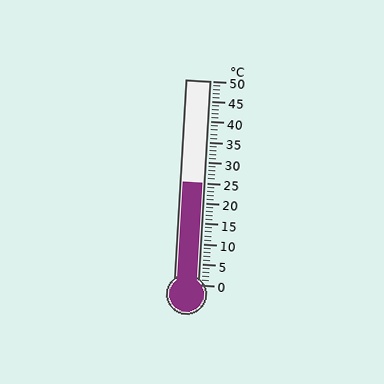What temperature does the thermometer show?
The thermometer shows approximately 25°C.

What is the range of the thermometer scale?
The thermometer scale ranges from 0°C to 50°C.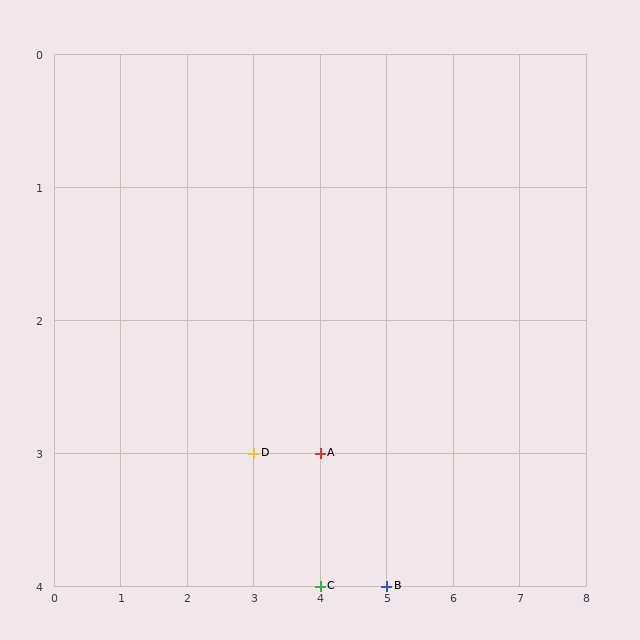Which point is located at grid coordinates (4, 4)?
Point C is at (4, 4).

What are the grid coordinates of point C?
Point C is at grid coordinates (4, 4).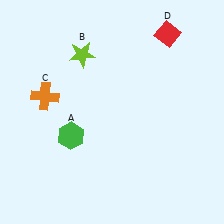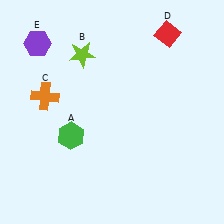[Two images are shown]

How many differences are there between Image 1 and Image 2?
There is 1 difference between the two images.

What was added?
A purple hexagon (E) was added in Image 2.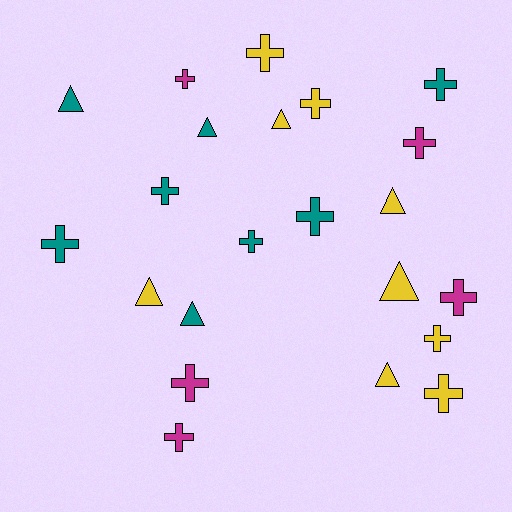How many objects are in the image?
There are 22 objects.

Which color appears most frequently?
Yellow, with 9 objects.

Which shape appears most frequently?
Cross, with 14 objects.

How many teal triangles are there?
There are 3 teal triangles.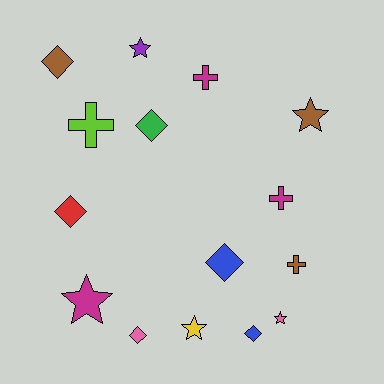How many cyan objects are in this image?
There are no cyan objects.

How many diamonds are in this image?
There are 6 diamonds.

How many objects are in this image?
There are 15 objects.